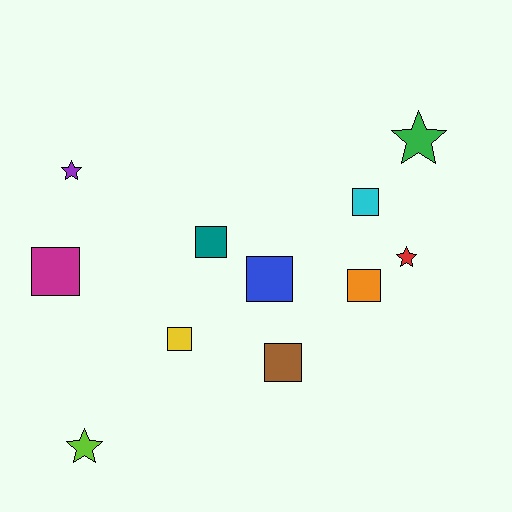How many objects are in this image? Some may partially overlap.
There are 11 objects.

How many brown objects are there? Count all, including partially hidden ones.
There is 1 brown object.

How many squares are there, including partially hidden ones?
There are 7 squares.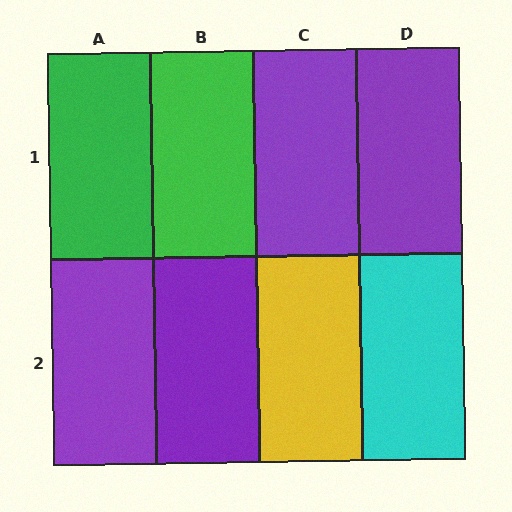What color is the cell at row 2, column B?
Purple.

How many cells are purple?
4 cells are purple.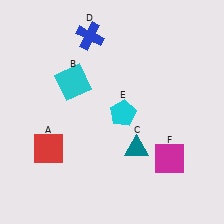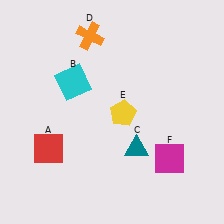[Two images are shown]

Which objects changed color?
D changed from blue to orange. E changed from cyan to yellow.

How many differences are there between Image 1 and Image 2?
There are 2 differences between the two images.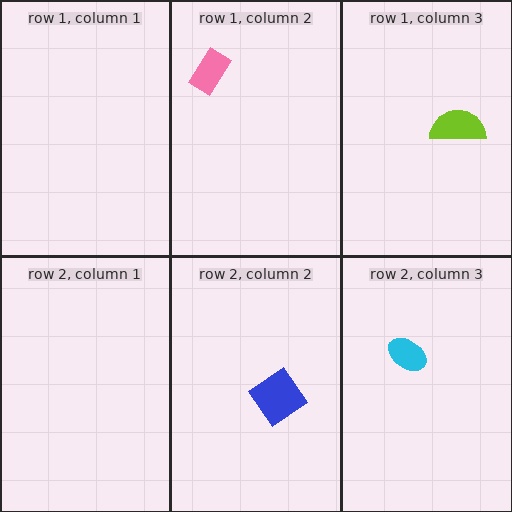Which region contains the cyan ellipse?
The row 2, column 3 region.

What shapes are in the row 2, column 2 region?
The blue diamond.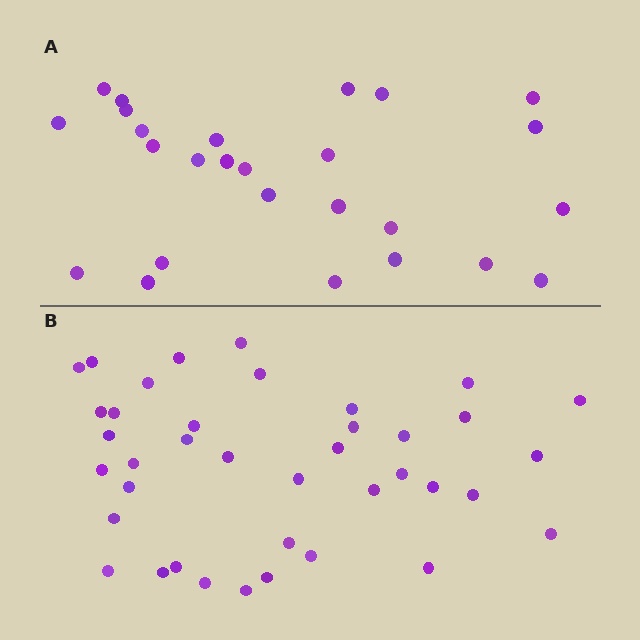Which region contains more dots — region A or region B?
Region B (the bottom region) has more dots.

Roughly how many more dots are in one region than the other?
Region B has approximately 15 more dots than region A.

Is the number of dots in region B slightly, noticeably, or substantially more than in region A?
Region B has substantially more. The ratio is roughly 1.5 to 1.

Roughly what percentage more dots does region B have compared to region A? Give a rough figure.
About 50% more.